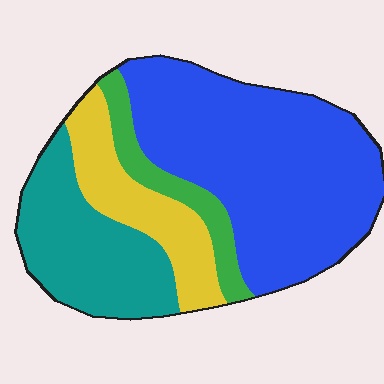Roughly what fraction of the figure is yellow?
Yellow covers roughly 15% of the figure.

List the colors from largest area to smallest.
From largest to smallest: blue, teal, yellow, green.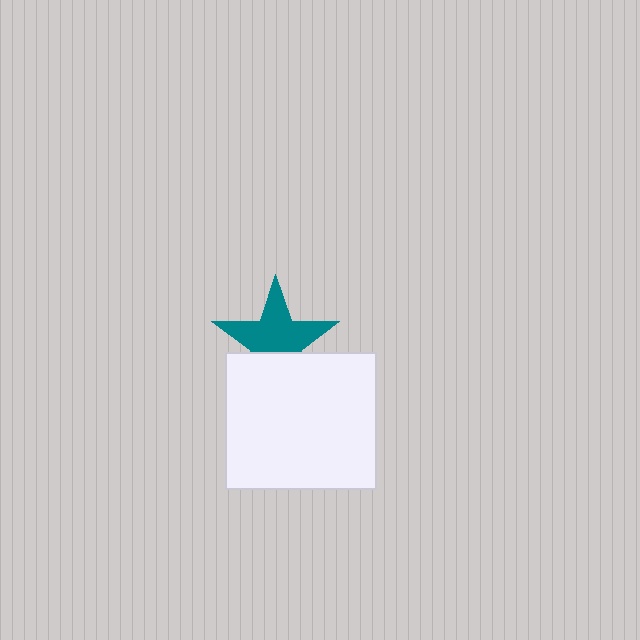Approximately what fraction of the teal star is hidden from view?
Roughly 35% of the teal star is hidden behind the white rectangle.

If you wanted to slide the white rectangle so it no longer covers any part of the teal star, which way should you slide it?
Slide it down — that is the most direct way to separate the two shapes.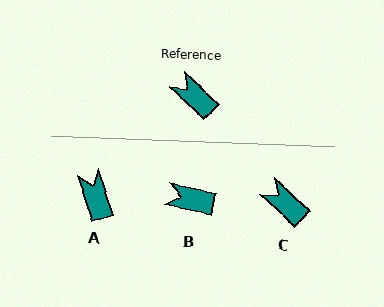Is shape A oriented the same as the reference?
No, it is off by about 29 degrees.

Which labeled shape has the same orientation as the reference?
C.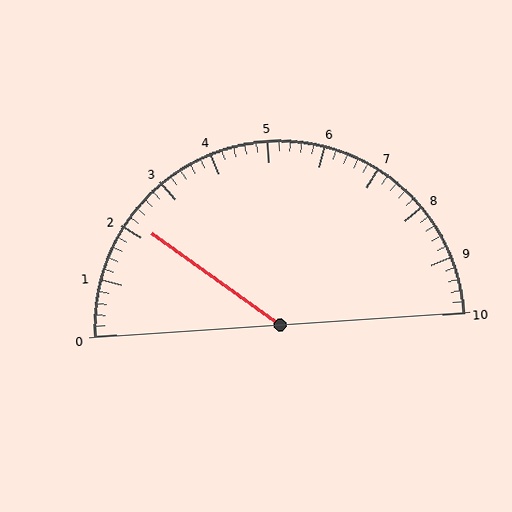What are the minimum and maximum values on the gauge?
The gauge ranges from 0 to 10.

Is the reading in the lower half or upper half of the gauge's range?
The reading is in the lower half of the range (0 to 10).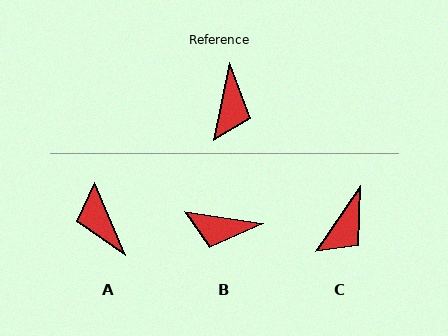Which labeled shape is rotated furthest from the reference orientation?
A, about 145 degrees away.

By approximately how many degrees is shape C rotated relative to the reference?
Approximately 22 degrees clockwise.